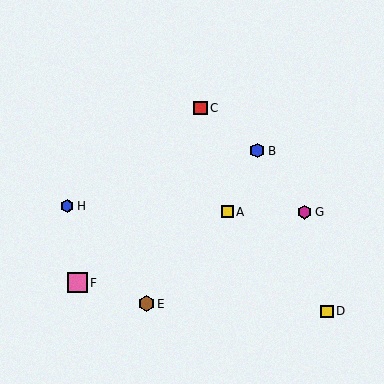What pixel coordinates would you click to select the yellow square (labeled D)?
Click at (327, 311) to select the yellow square D.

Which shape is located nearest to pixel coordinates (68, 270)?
The pink square (labeled F) at (77, 283) is nearest to that location.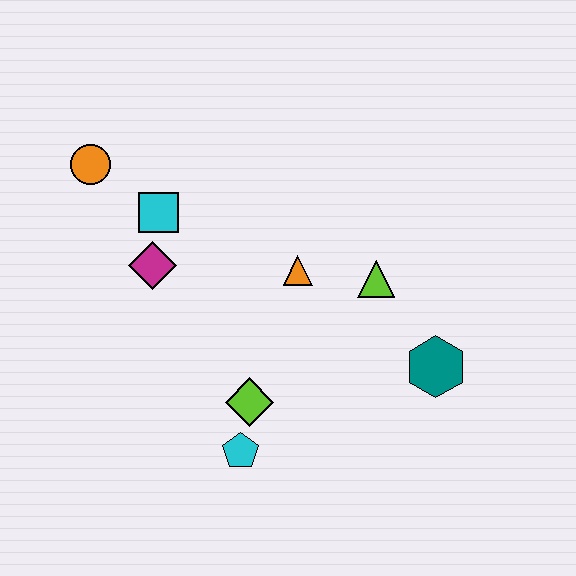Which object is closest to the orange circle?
The cyan square is closest to the orange circle.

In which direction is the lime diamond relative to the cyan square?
The lime diamond is below the cyan square.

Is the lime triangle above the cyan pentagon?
Yes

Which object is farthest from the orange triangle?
The orange circle is farthest from the orange triangle.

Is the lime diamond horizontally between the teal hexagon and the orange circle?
Yes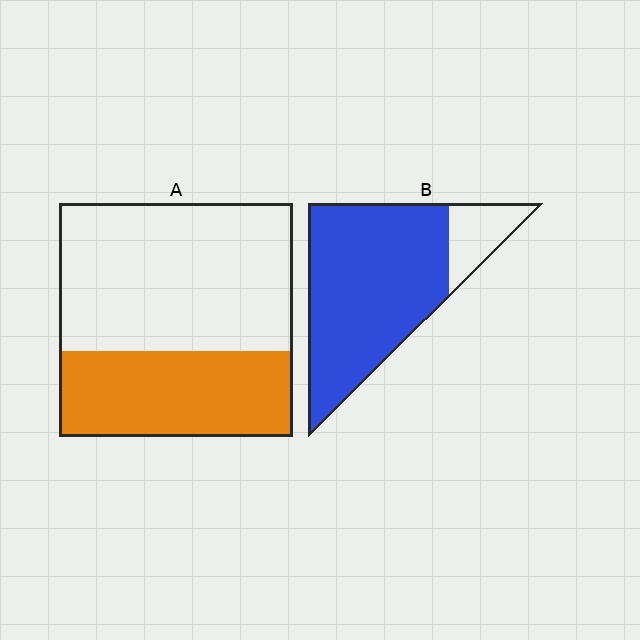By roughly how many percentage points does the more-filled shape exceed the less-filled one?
By roughly 45 percentage points (B over A).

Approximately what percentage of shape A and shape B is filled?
A is approximately 35% and B is approximately 85%.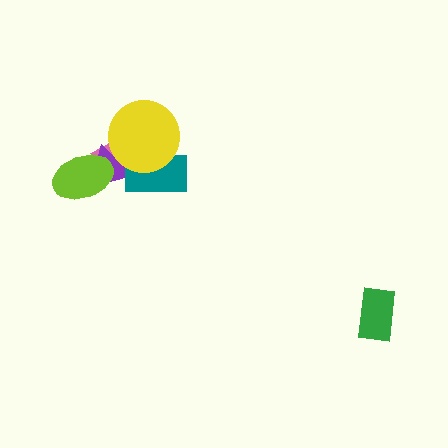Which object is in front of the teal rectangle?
The yellow circle is in front of the teal rectangle.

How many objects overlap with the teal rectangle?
3 objects overlap with the teal rectangle.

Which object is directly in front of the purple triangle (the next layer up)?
The teal rectangle is directly in front of the purple triangle.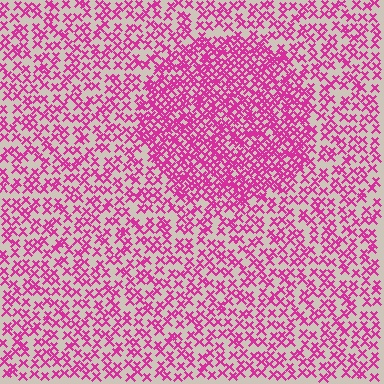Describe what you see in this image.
The image contains small magenta elements arranged at two different densities. A circle-shaped region is visible where the elements are more densely packed than the surrounding area.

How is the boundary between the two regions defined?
The boundary is defined by a change in element density (approximately 1.9x ratio). All elements are the same color, size, and shape.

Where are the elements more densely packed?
The elements are more densely packed inside the circle boundary.